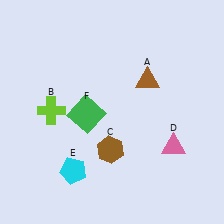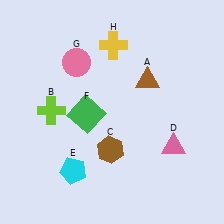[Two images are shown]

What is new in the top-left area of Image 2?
A pink circle (G) was added in the top-left area of Image 2.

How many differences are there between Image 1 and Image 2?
There are 2 differences between the two images.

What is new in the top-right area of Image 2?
A yellow cross (H) was added in the top-right area of Image 2.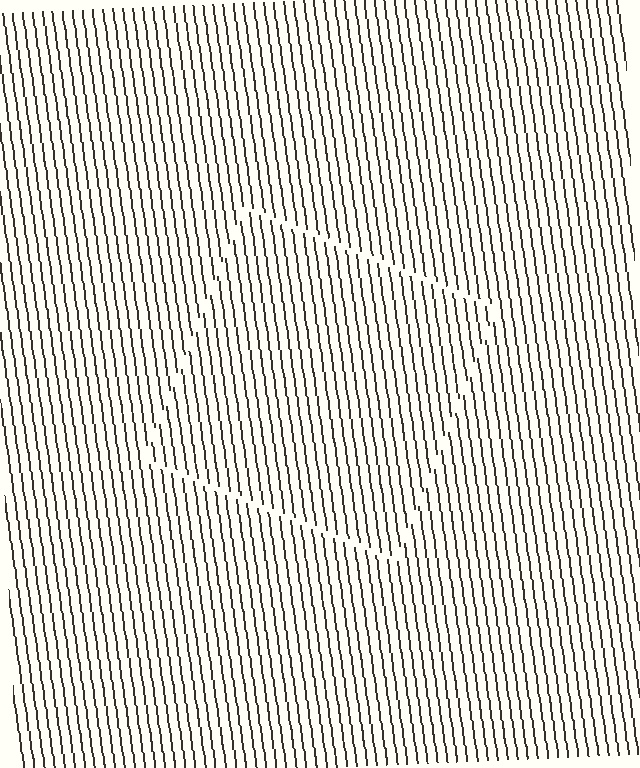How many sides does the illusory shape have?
4 sides — the line-ends trace a square.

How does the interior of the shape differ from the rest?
The interior of the shape contains the same grating, shifted by half a period — the contour is defined by the phase discontinuity where line-ends from the inner and outer gratings abut.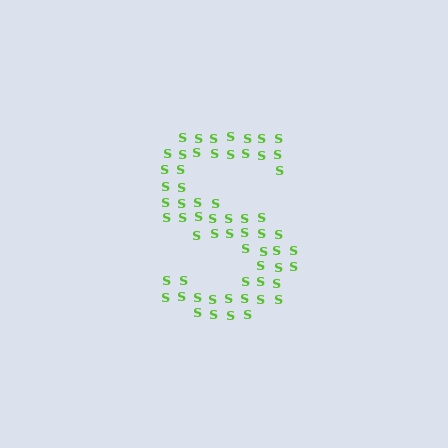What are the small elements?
The small elements are letter S's.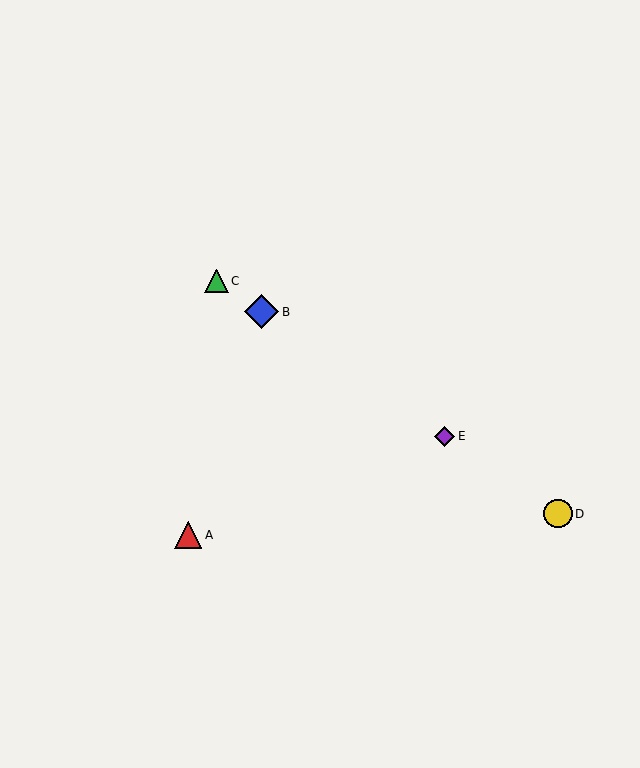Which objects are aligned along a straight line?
Objects B, C, D, E are aligned along a straight line.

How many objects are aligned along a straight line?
4 objects (B, C, D, E) are aligned along a straight line.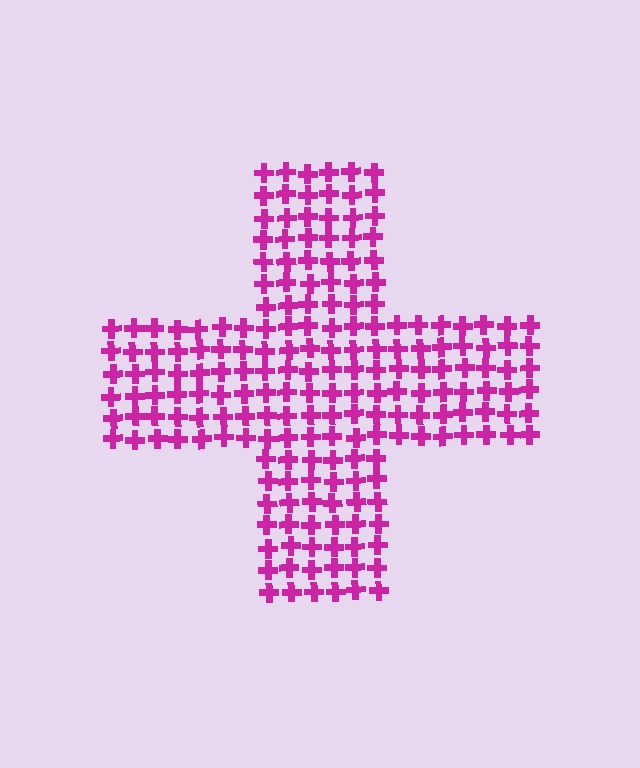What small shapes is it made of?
It is made of small crosses.